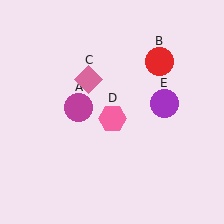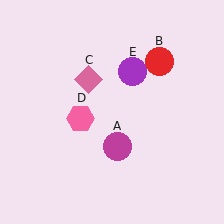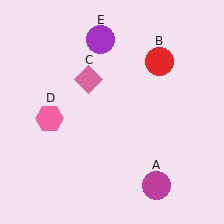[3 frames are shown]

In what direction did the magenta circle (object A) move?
The magenta circle (object A) moved down and to the right.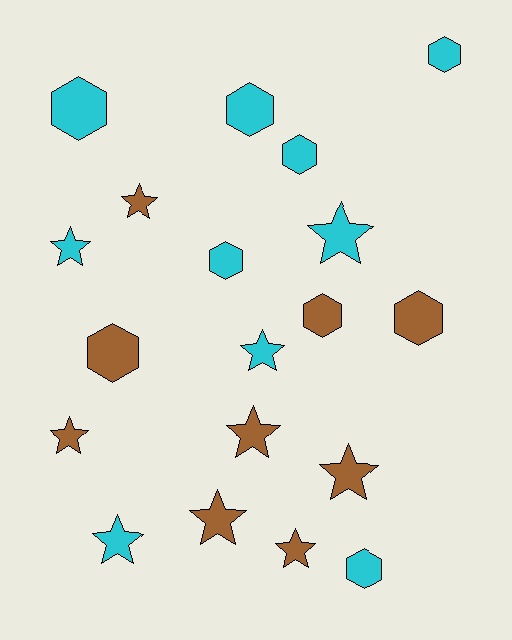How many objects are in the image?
There are 19 objects.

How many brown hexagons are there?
There are 3 brown hexagons.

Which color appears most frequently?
Cyan, with 10 objects.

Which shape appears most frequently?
Star, with 10 objects.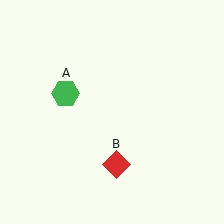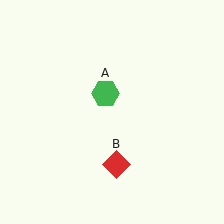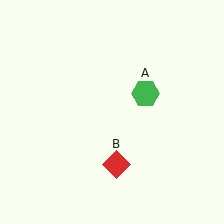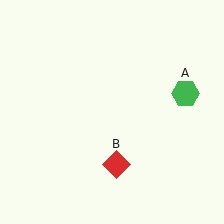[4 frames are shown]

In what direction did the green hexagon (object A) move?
The green hexagon (object A) moved right.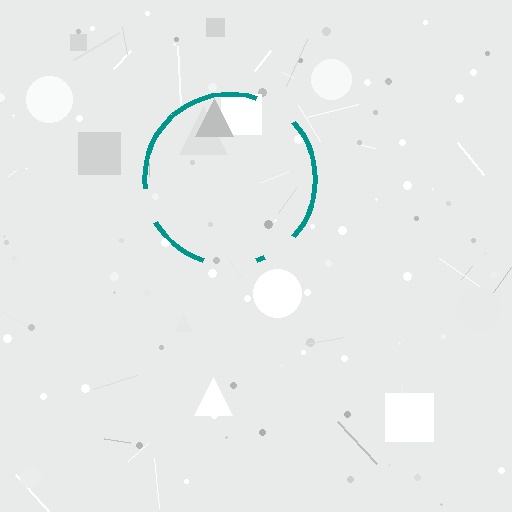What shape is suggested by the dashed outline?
The dashed outline suggests a circle.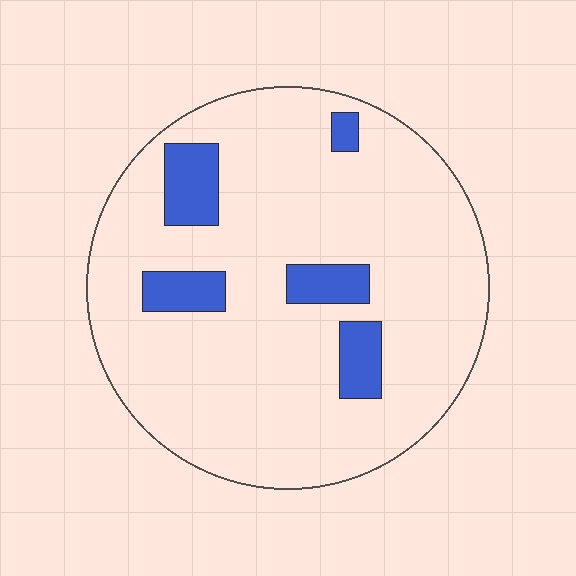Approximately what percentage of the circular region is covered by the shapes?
Approximately 10%.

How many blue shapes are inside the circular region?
5.